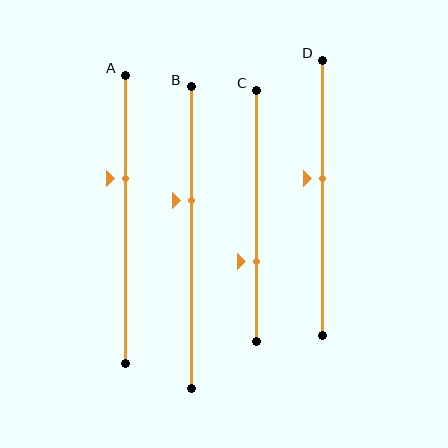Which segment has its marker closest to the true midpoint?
Segment D has its marker closest to the true midpoint.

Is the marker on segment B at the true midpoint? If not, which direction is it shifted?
No, the marker on segment B is shifted upward by about 12% of the segment length.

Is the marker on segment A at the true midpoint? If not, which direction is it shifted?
No, the marker on segment A is shifted upward by about 14% of the segment length.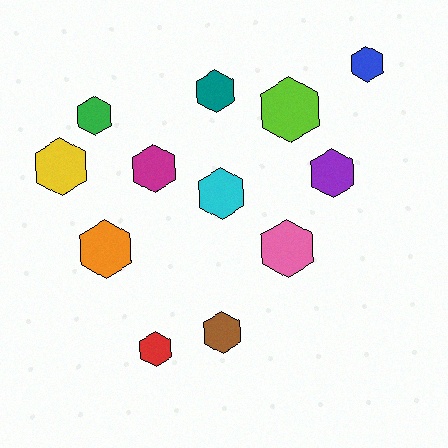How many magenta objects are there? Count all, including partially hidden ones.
There is 1 magenta object.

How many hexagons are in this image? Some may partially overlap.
There are 12 hexagons.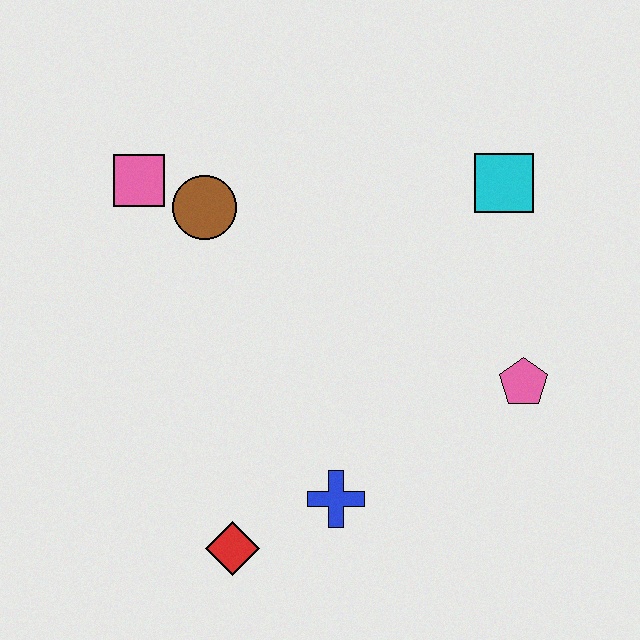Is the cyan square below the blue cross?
No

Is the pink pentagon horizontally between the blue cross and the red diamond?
No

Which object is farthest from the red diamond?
The cyan square is farthest from the red diamond.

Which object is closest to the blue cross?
The red diamond is closest to the blue cross.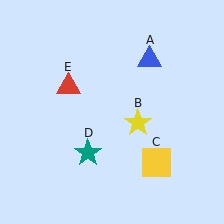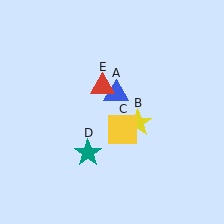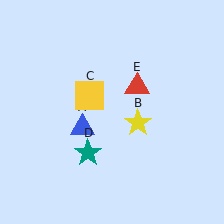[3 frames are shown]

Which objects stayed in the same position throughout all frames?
Yellow star (object B) and teal star (object D) remained stationary.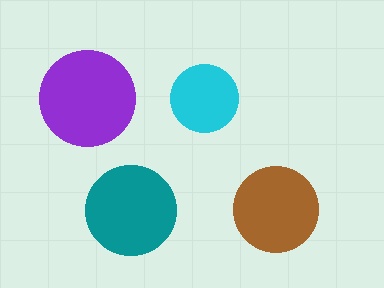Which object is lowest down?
The teal circle is bottommost.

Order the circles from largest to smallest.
the purple one, the teal one, the brown one, the cyan one.